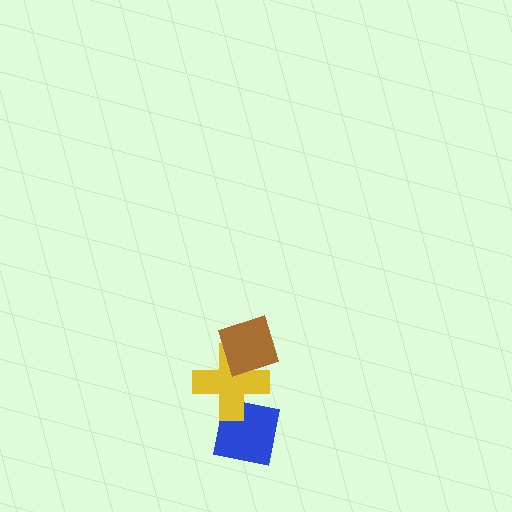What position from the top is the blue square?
The blue square is 3rd from the top.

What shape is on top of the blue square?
The yellow cross is on top of the blue square.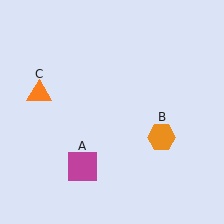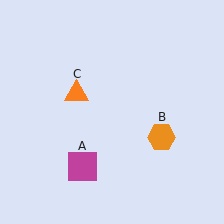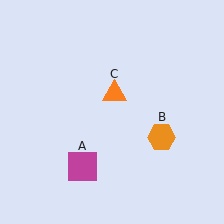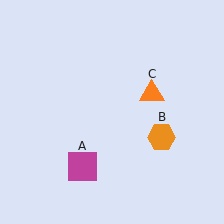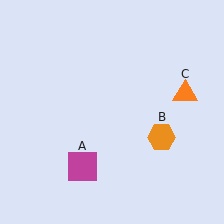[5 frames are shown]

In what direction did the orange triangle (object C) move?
The orange triangle (object C) moved right.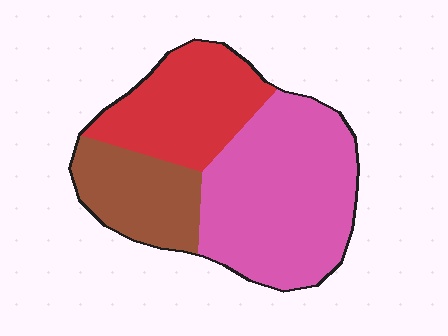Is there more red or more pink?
Pink.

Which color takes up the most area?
Pink, at roughly 50%.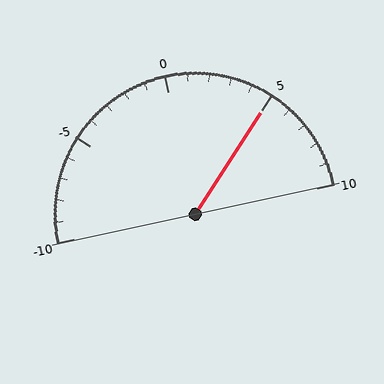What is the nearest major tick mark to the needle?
The nearest major tick mark is 5.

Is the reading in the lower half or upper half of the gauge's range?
The reading is in the upper half of the range (-10 to 10).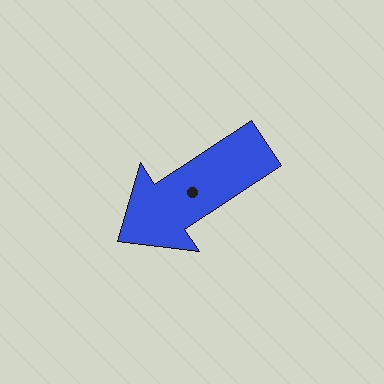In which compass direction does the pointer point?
Southwest.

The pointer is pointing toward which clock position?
Roughly 8 o'clock.